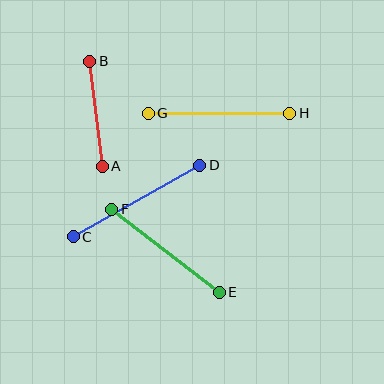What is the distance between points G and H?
The distance is approximately 142 pixels.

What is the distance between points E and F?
The distance is approximately 136 pixels.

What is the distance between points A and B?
The distance is approximately 106 pixels.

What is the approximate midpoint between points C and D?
The midpoint is at approximately (137, 201) pixels.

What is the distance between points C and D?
The distance is approximately 145 pixels.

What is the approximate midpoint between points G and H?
The midpoint is at approximately (219, 113) pixels.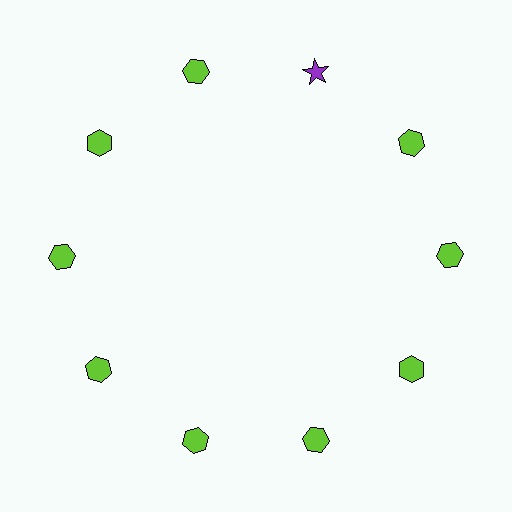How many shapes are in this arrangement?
There are 10 shapes arranged in a ring pattern.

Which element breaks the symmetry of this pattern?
The purple star at roughly the 1 o'clock position breaks the symmetry. All other shapes are lime hexagons.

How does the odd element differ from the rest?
It differs in both color (purple instead of lime) and shape (star instead of hexagon).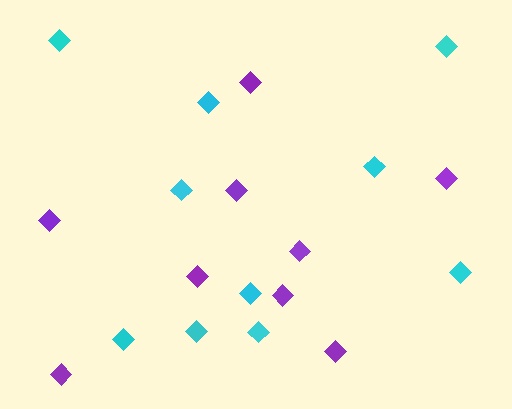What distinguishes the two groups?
There are 2 groups: one group of purple diamonds (9) and one group of cyan diamonds (10).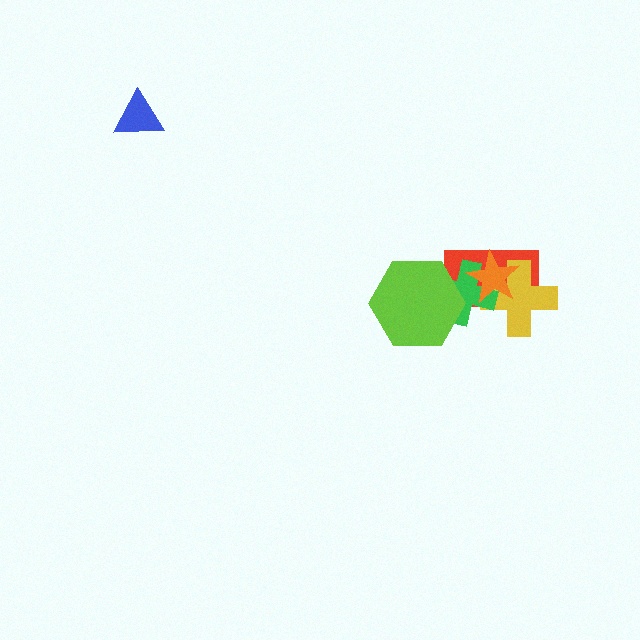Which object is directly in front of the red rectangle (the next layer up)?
The yellow cross is directly in front of the red rectangle.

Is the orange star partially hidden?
No, no other shape covers it.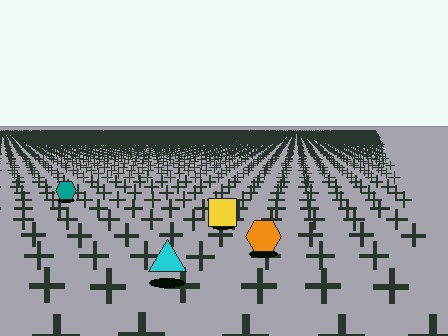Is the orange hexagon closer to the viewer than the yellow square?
Yes. The orange hexagon is closer — you can tell from the texture gradient: the ground texture is coarser near it.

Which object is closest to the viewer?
The cyan triangle is closest. The texture marks near it are larger and more spread out.